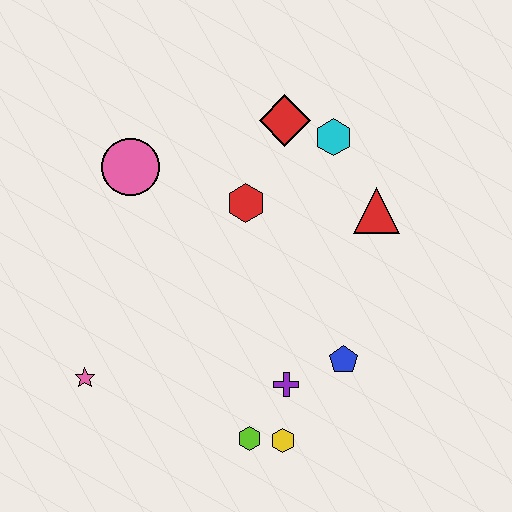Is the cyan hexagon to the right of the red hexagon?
Yes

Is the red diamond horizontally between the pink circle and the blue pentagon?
Yes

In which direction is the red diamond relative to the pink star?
The red diamond is above the pink star.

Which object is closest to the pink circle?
The red hexagon is closest to the pink circle.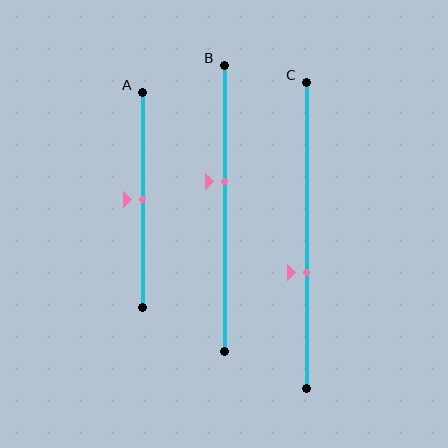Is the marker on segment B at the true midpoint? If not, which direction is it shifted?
No, the marker on segment B is shifted upward by about 9% of the segment length.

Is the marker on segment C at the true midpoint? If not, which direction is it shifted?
No, the marker on segment C is shifted downward by about 12% of the segment length.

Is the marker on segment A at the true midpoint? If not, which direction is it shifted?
Yes, the marker on segment A is at the true midpoint.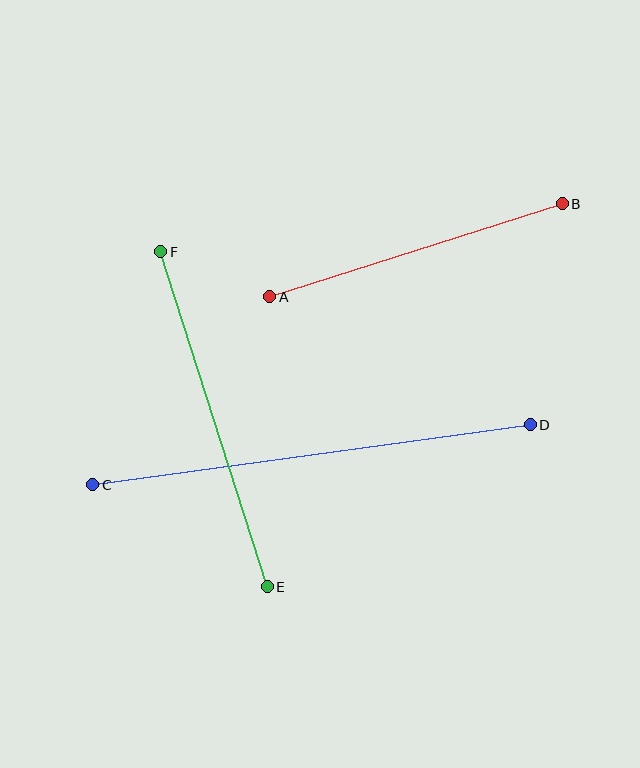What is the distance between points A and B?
The distance is approximately 307 pixels.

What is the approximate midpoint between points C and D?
The midpoint is at approximately (312, 455) pixels.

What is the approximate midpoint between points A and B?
The midpoint is at approximately (416, 250) pixels.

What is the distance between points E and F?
The distance is approximately 351 pixels.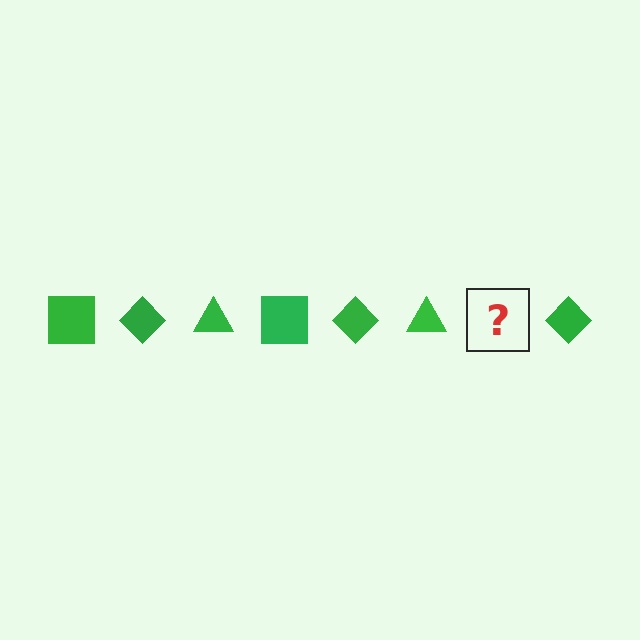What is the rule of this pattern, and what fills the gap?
The rule is that the pattern cycles through square, diamond, triangle shapes in green. The gap should be filled with a green square.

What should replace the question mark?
The question mark should be replaced with a green square.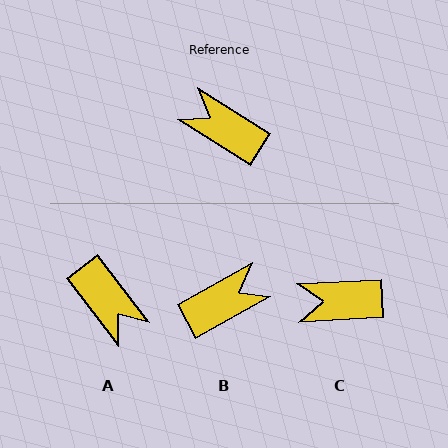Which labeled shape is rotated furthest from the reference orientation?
A, about 160 degrees away.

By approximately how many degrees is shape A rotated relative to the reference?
Approximately 160 degrees counter-clockwise.